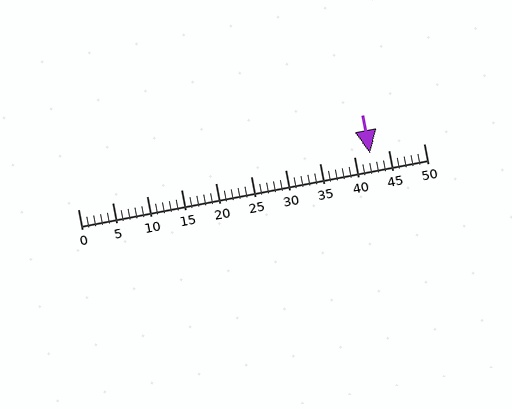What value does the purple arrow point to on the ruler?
The purple arrow points to approximately 42.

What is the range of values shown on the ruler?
The ruler shows values from 0 to 50.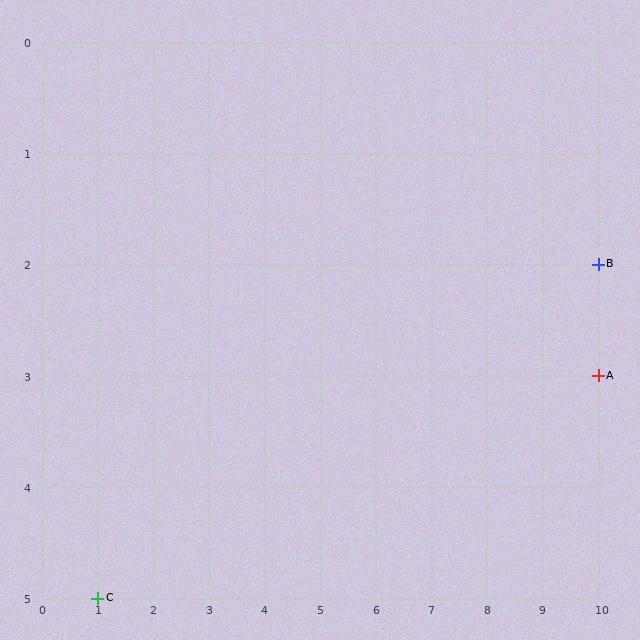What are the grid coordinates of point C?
Point C is at grid coordinates (1, 5).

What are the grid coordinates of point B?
Point B is at grid coordinates (10, 2).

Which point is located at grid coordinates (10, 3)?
Point A is at (10, 3).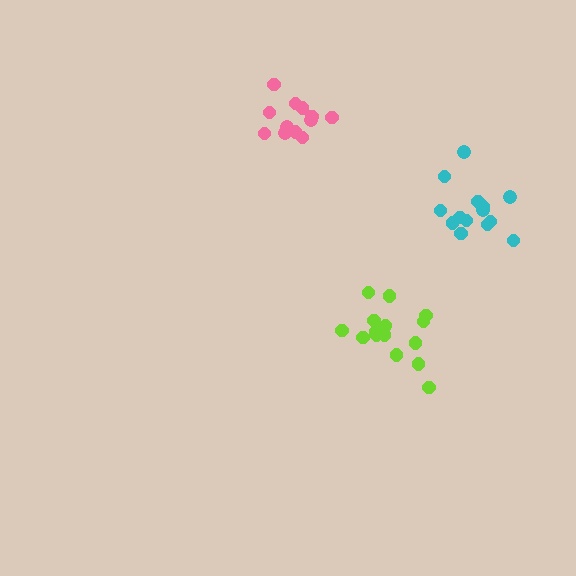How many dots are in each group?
Group 1: 12 dots, Group 2: 16 dots, Group 3: 14 dots (42 total).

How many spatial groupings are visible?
There are 3 spatial groupings.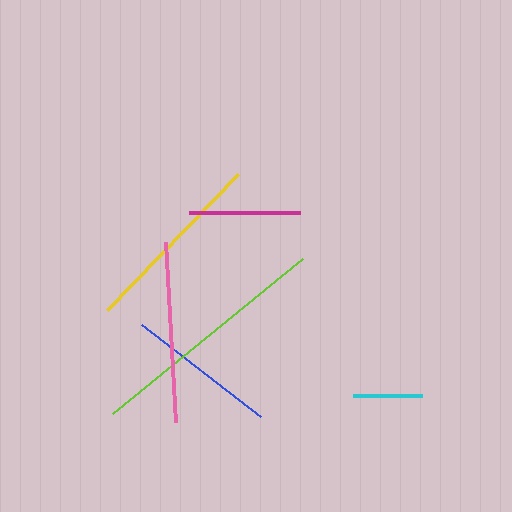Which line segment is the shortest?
The cyan line is the shortest at approximately 70 pixels.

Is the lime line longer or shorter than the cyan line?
The lime line is longer than the cyan line.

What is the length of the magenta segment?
The magenta segment is approximately 111 pixels long.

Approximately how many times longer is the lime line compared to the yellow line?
The lime line is approximately 1.3 times the length of the yellow line.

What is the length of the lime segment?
The lime segment is approximately 246 pixels long.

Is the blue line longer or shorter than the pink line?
The pink line is longer than the blue line.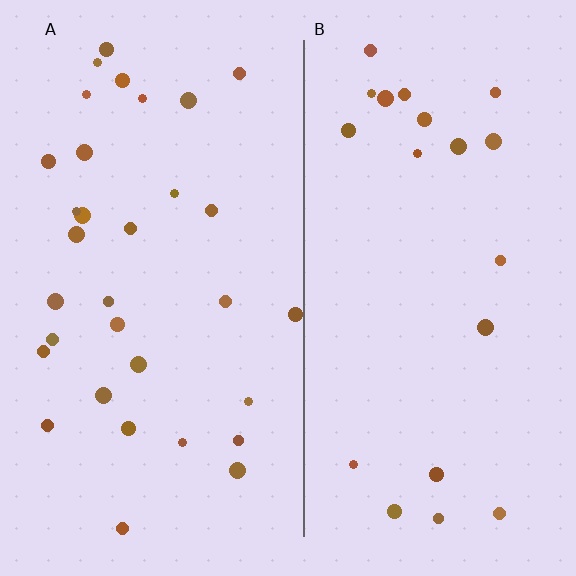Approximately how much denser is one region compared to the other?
Approximately 1.6× — region A over region B.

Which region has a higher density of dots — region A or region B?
A (the left).